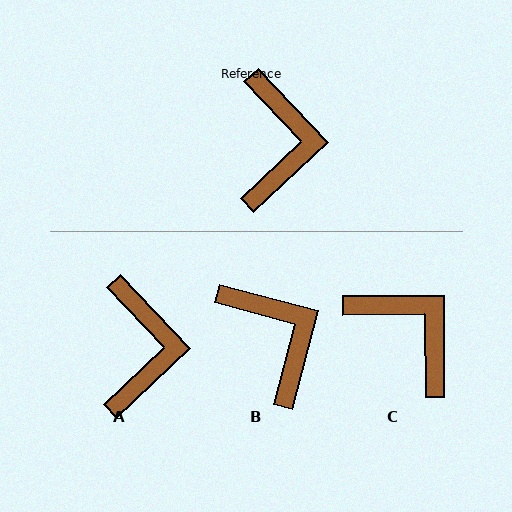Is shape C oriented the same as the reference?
No, it is off by about 47 degrees.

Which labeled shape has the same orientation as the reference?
A.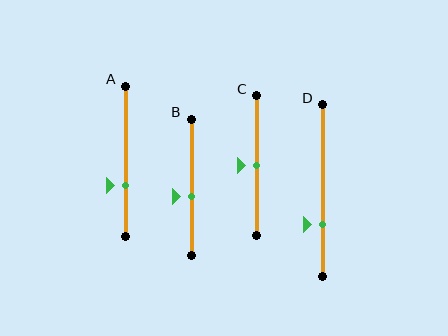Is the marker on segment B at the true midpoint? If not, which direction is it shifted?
No, the marker on segment B is shifted downward by about 7% of the segment length.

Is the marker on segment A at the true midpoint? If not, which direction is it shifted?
No, the marker on segment A is shifted downward by about 16% of the segment length.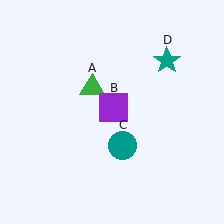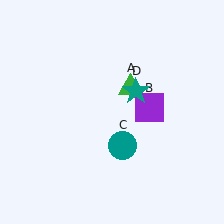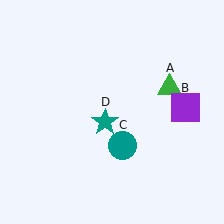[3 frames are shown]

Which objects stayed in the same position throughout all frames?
Teal circle (object C) remained stationary.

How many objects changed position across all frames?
3 objects changed position: green triangle (object A), purple square (object B), teal star (object D).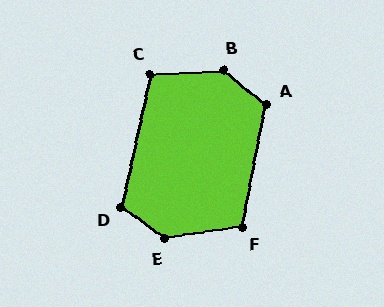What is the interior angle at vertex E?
Approximately 137 degrees (obtuse).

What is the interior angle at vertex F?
Approximately 109 degrees (obtuse).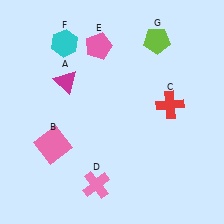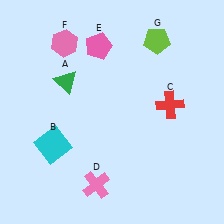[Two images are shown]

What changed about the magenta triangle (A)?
In Image 1, A is magenta. In Image 2, it changed to green.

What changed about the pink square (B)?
In Image 1, B is pink. In Image 2, it changed to cyan.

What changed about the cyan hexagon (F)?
In Image 1, F is cyan. In Image 2, it changed to pink.